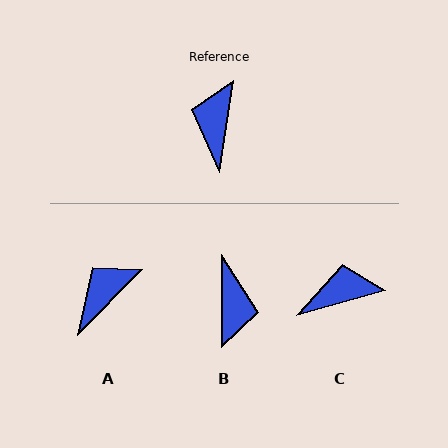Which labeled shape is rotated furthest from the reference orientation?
B, about 171 degrees away.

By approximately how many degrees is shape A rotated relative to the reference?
Approximately 36 degrees clockwise.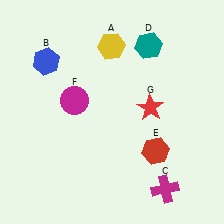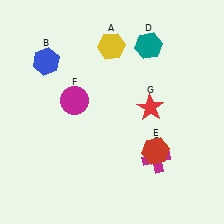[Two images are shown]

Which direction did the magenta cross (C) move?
The magenta cross (C) moved up.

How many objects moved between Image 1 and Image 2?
1 object moved between the two images.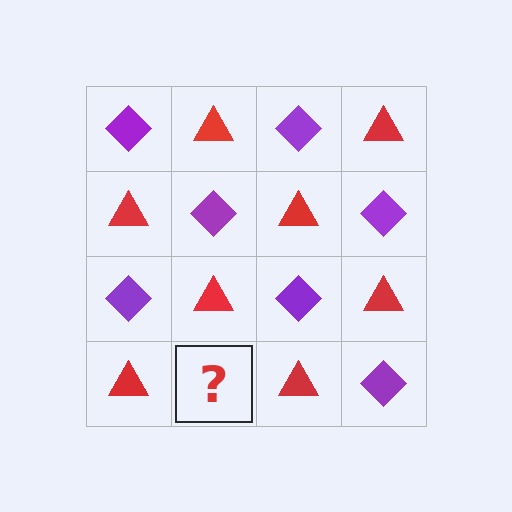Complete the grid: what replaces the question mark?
The question mark should be replaced with a purple diamond.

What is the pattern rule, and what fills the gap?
The rule is that it alternates purple diamond and red triangle in a checkerboard pattern. The gap should be filled with a purple diamond.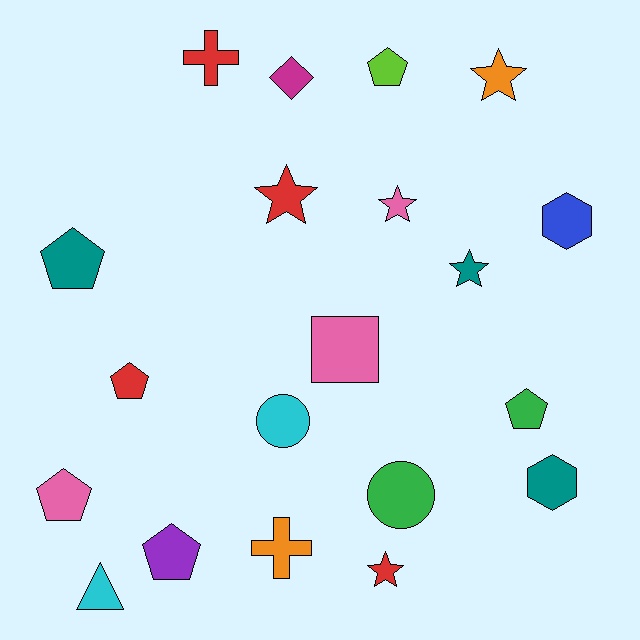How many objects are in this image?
There are 20 objects.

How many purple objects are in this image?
There is 1 purple object.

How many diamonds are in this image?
There is 1 diamond.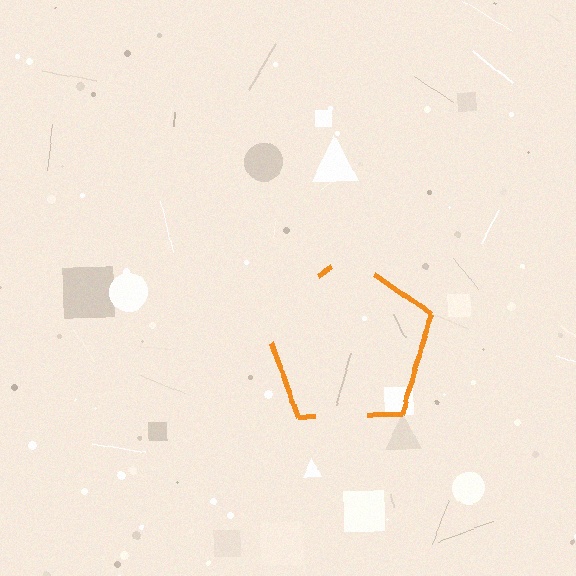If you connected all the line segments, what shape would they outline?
They would outline a pentagon.